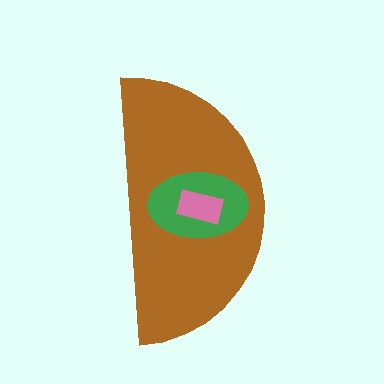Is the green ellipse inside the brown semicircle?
Yes.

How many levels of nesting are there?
3.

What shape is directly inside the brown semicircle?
The green ellipse.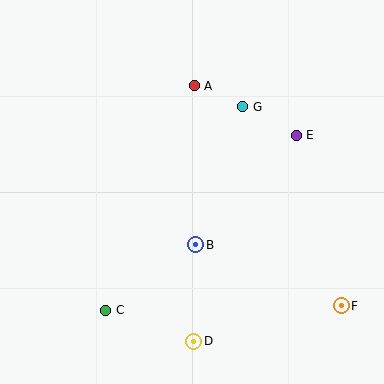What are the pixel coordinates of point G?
Point G is at (243, 107).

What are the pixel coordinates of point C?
Point C is at (106, 310).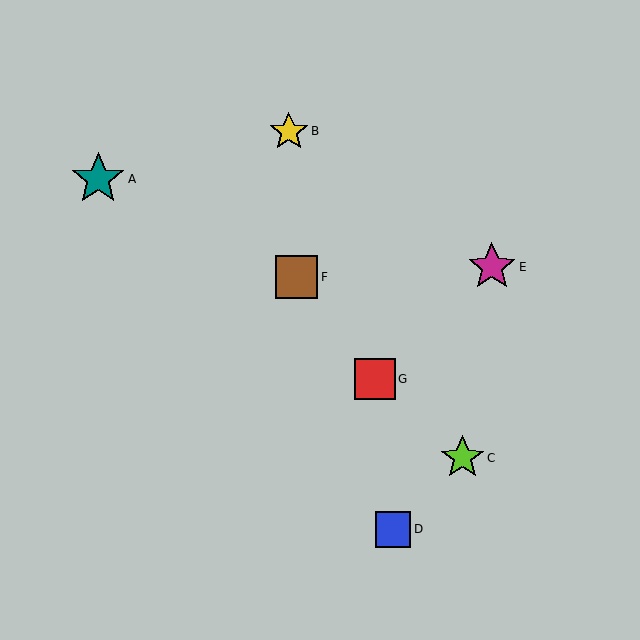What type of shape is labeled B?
Shape B is a yellow star.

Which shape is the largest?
The teal star (labeled A) is the largest.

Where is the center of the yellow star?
The center of the yellow star is at (289, 131).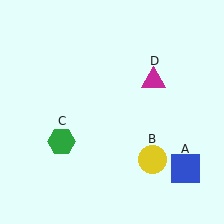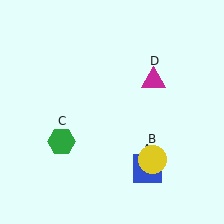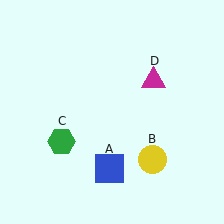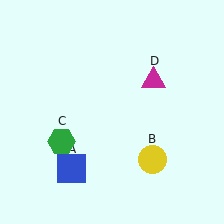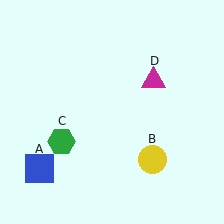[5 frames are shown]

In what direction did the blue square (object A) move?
The blue square (object A) moved left.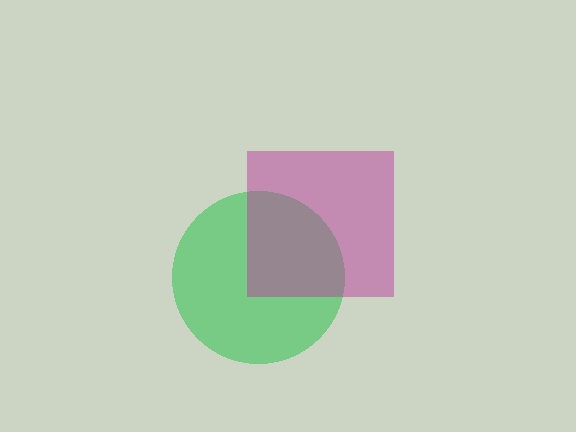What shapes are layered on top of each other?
The layered shapes are: a green circle, a magenta square.